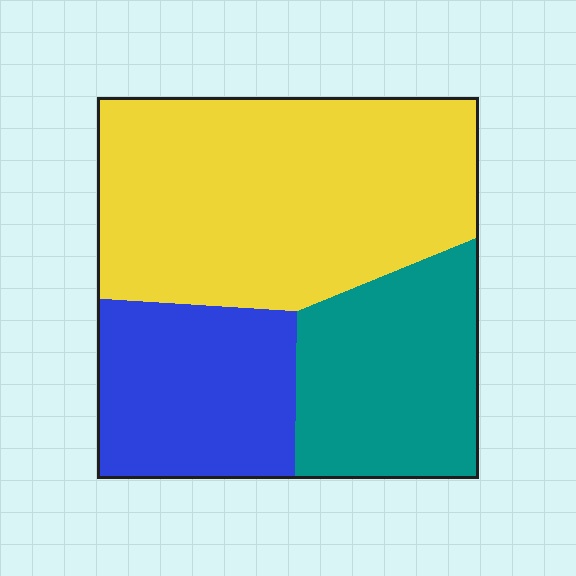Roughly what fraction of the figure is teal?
Teal takes up about one quarter (1/4) of the figure.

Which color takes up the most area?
Yellow, at roughly 50%.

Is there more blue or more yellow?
Yellow.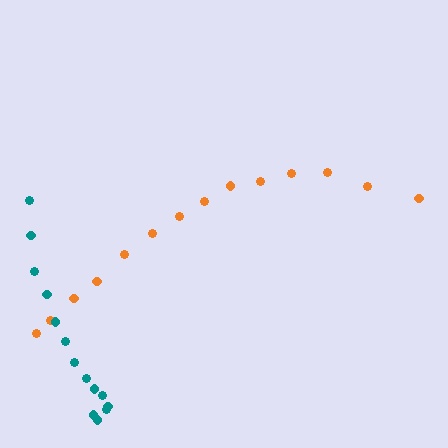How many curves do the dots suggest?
There are 2 distinct paths.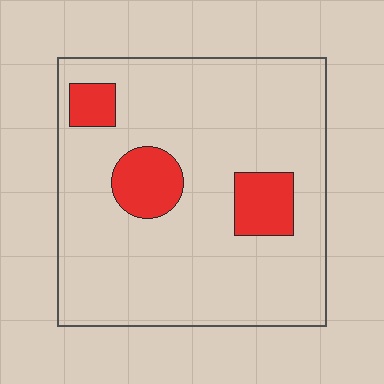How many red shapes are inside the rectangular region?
3.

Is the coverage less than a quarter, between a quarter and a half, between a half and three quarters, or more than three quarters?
Less than a quarter.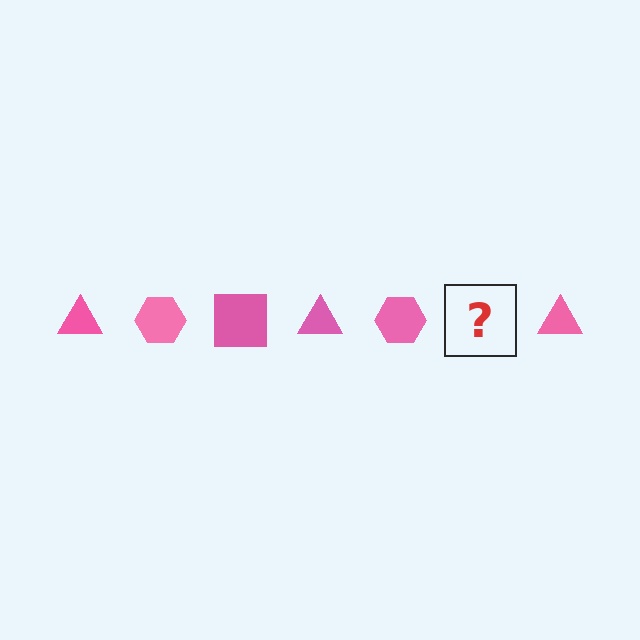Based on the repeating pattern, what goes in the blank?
The blank should be a pink square.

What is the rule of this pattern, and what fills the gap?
The rule is that the pattern cycles through triangle, hexagon, square shapes in pink. The gap should be filled with a pink square.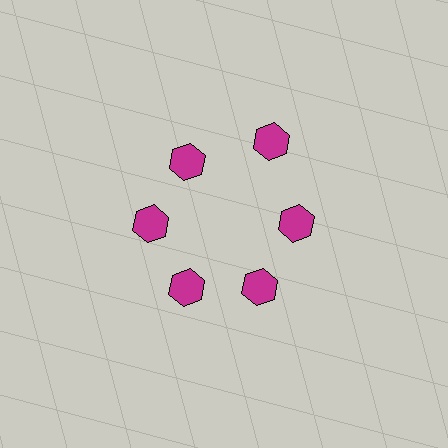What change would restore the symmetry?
The symmetry would be restored by moving it inward, back onto the ring so that all 6 hexagons sit at equal angles and equal distance from the center.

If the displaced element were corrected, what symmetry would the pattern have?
It would have 6-fold rotational symmetry — the pattern would map onto itself every 60 degrees.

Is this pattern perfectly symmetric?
No. The 6 magenta hexagons are arranged in a ring, but one element near the 1 o'clock position is pushed outward from the center, breaking the 6-fold rotational symmetry.